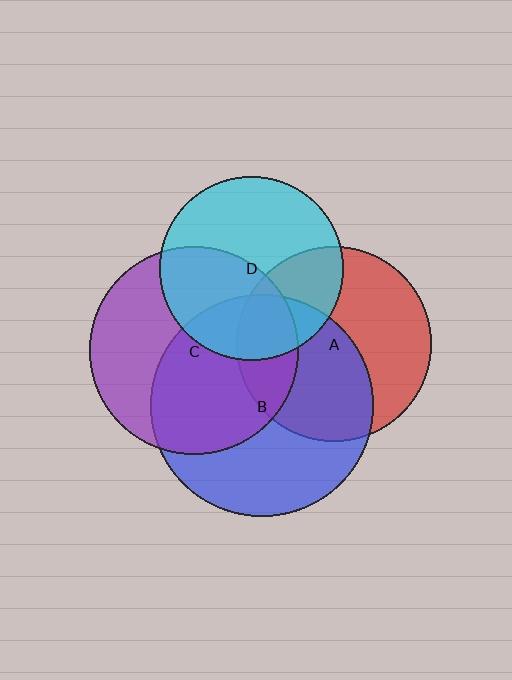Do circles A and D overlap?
Yes.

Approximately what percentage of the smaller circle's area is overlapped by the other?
Approximately 30%.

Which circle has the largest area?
Circle B (blue).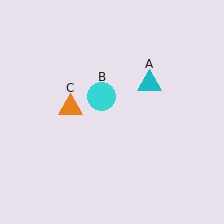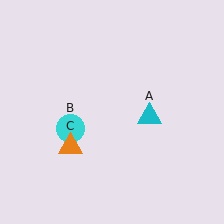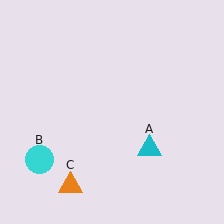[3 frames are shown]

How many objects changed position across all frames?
3 objects changed position: cyan triangle (object A), cyan circle (object B), orange triangle (object C).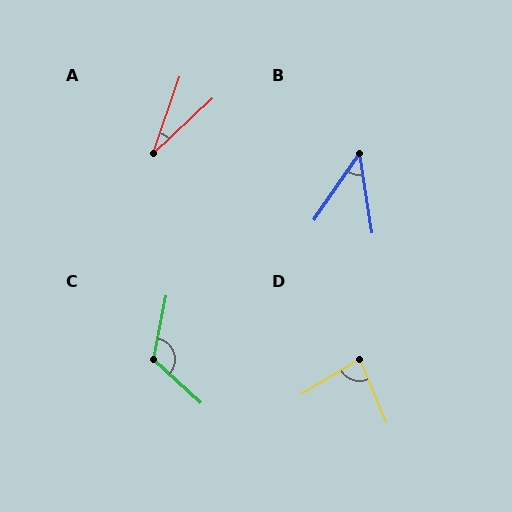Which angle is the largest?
C, at approximately 122 degrees.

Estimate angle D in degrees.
Approximately 82 degrees.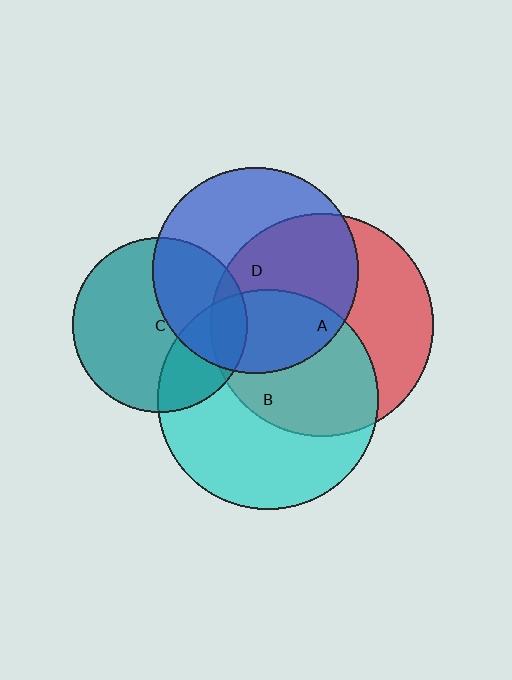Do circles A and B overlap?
Yes.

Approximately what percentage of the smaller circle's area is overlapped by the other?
Approximately 50%.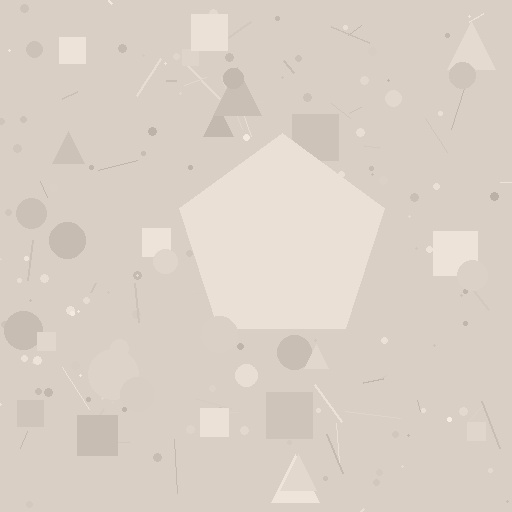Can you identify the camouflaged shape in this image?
The camouflaged shape is a pentagon.